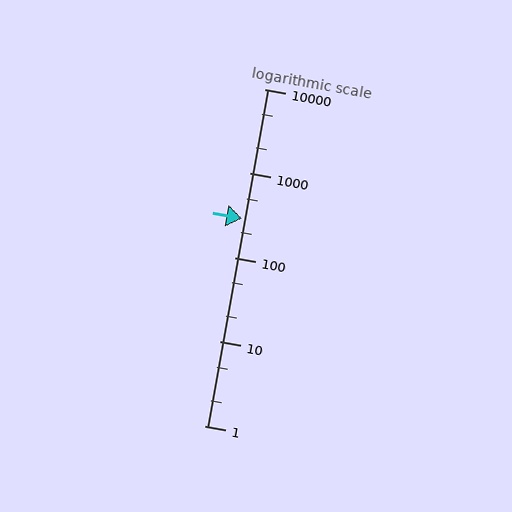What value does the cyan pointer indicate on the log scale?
The pointer indicates approximately 290.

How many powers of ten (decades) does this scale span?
The scale spans 4 decades, from 1 to 10000.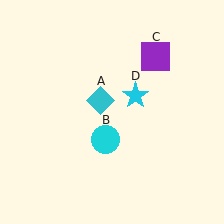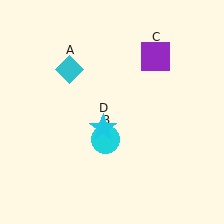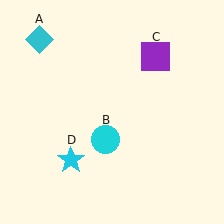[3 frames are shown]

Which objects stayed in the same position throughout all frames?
Cyan circle (object B) and purple square (object C) remained stationary.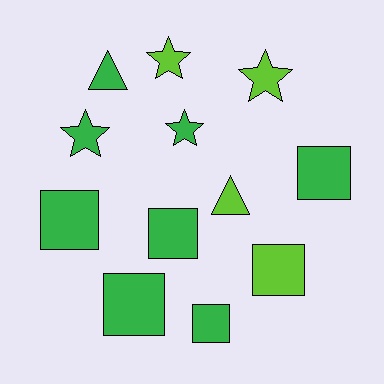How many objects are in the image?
There are 12 objects.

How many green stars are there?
There are 2 green stars.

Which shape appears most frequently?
Square, with 6 objects.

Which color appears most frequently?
Green, with 8 objects.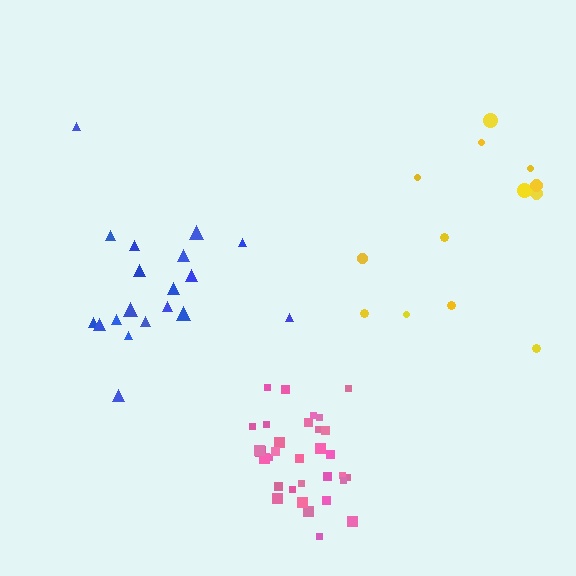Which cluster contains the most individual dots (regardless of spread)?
Pink (32).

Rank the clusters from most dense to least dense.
pink, blue, yellow.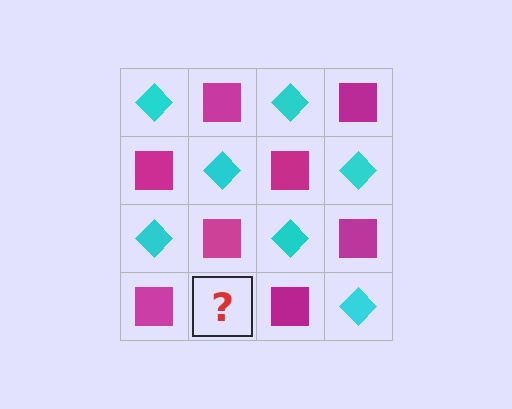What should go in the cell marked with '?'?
The missing cell should contain a cyan diamond.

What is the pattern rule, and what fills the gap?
The rule is that it alternates cyan diamond and magenta square in a checkerboard pattern. The gap should be filled with a cyan diamond.